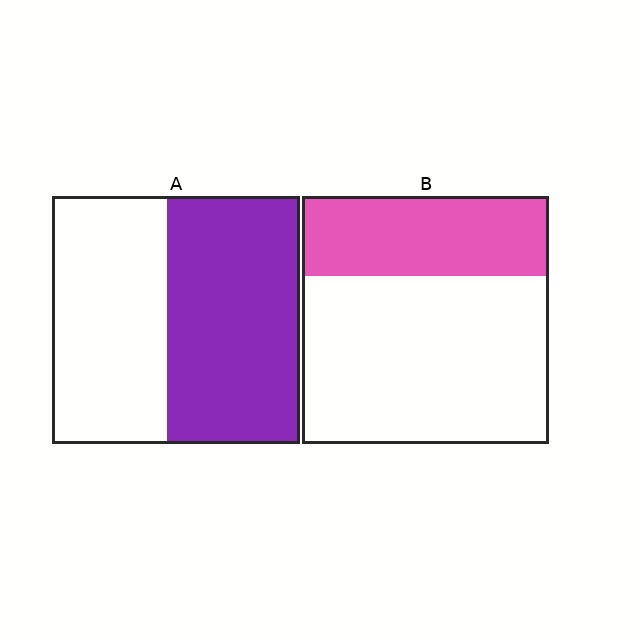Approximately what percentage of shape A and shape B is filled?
A is approximately 55% and B is approximately 30%.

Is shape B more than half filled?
No.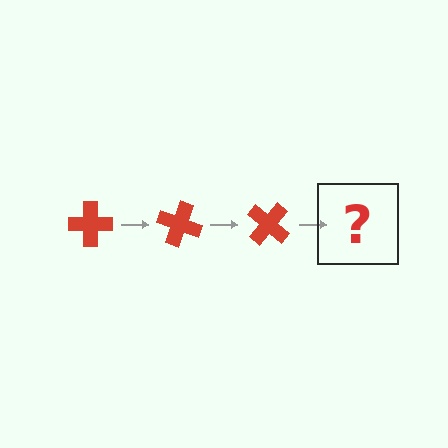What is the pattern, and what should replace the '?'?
The pattern is that the cross rotates 20 degrees each step. The '?' should be a red cross rotated 60 degrees.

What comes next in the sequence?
The next element should be a red cross rotated 60 degrees.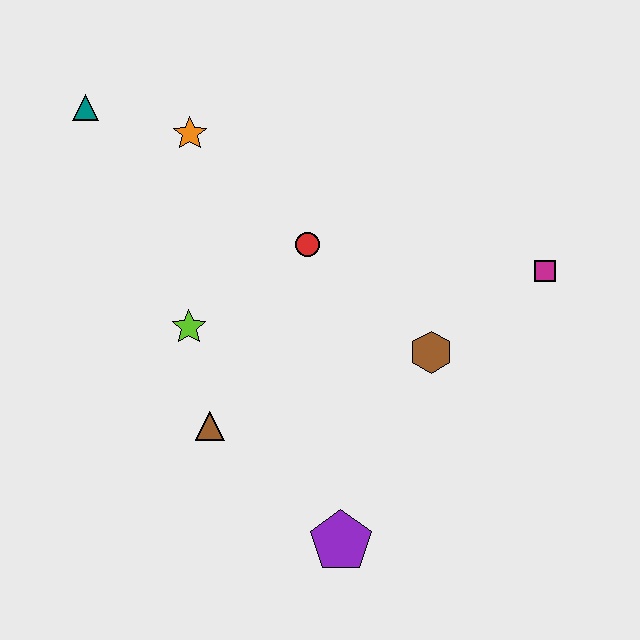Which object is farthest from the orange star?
The purple pentagon is farthest from the orange star.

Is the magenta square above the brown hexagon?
Yes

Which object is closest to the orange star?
The teal triangle is closest to the orange star.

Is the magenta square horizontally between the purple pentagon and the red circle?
No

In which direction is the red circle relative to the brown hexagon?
The red circle is to the left of the brown hexagon.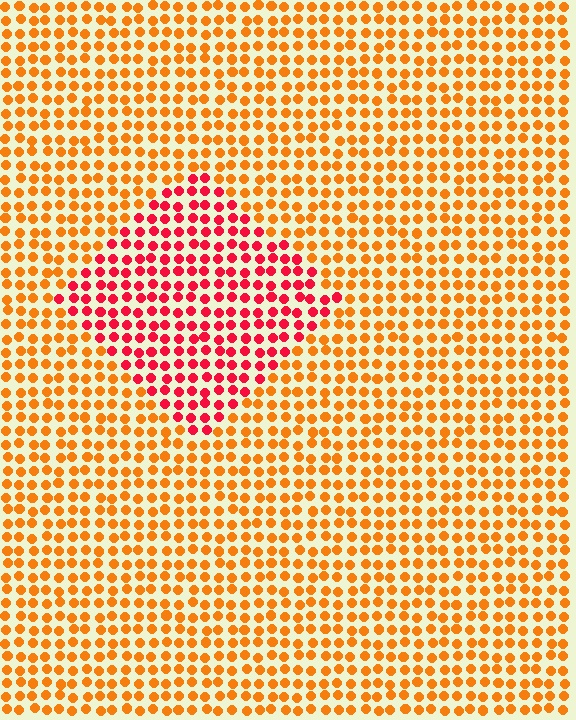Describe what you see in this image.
The image is filled with small orange elements in a uniform arrangement. A diamond-shaped region is visible where the elements are tinted to a slightly different hue, forming a subtle color boundary.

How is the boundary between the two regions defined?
The boundary is defined purely by a slight shift in hue (about 41 degrees). Spacing, size, and orientation are identical on both sides.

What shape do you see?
I see a diamond.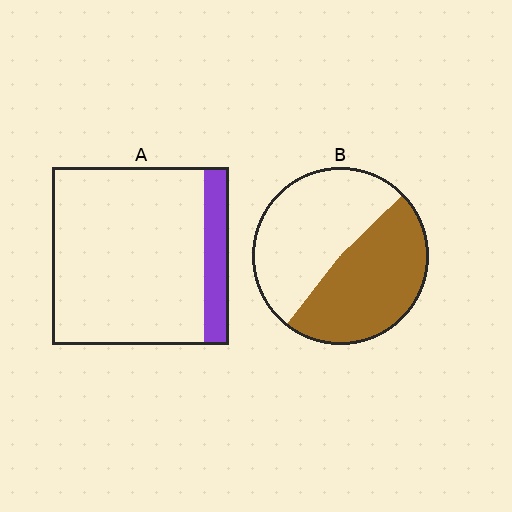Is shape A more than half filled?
No.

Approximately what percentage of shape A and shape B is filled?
A is approximately 15% and B is approximately 50%.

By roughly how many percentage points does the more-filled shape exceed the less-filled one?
By roughly 35 percentage points (B over A).